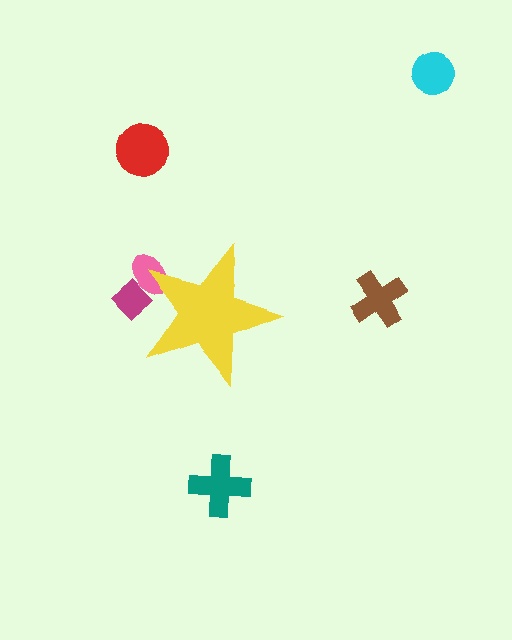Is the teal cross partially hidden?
No, the teal cross is fully visible.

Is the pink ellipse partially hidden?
Yes, the pink ellipse is partially hidden behind the yellow star.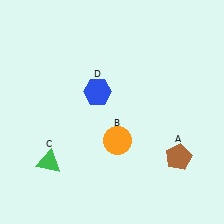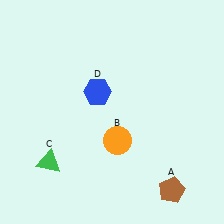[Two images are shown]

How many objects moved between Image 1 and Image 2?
1 object moved between the two images.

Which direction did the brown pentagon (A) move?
The brown pentagon (A) moved down.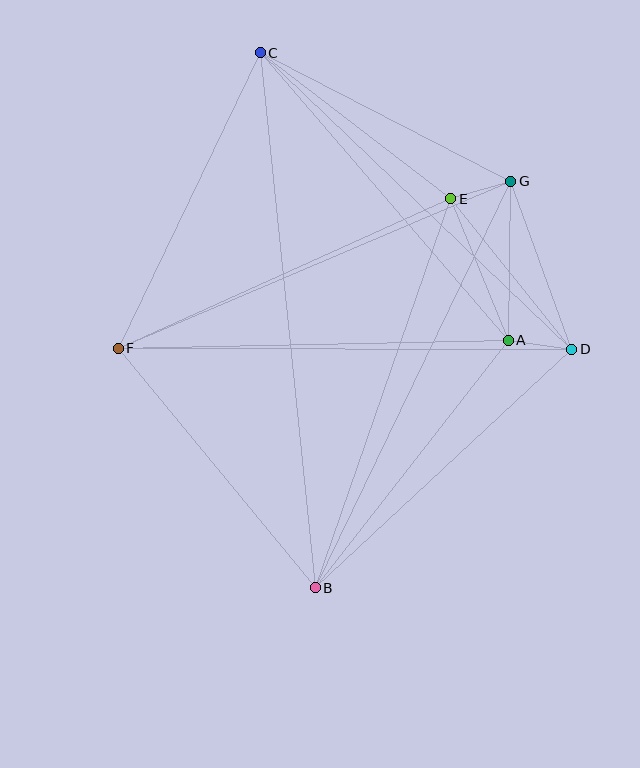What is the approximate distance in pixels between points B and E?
The distance between B and E is approximately 412 pixels.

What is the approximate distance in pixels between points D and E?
The distance between D and E is approximately 193 pixels.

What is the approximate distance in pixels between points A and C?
The distance between A and C is approximately 380 pixels.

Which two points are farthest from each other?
Points B and C are farthest from each other.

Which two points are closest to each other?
Points E and G are closest to each other.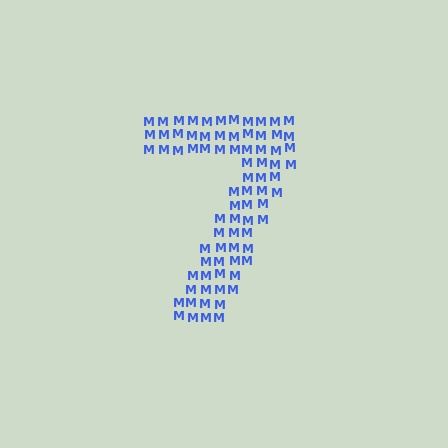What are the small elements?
The small elements are letter M's.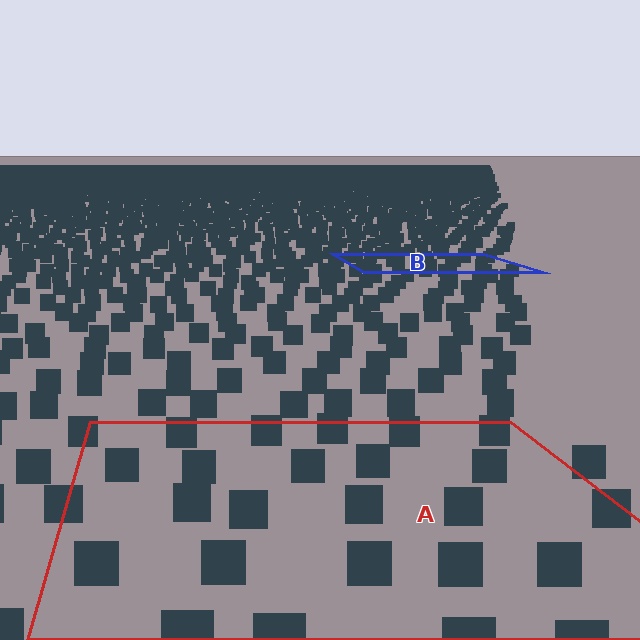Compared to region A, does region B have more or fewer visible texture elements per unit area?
Region B has more texture elements per unit area — they are packed more densely because it is farther away.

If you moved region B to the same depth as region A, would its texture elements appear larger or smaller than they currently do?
They would appear larger. At a closer depth, the same texture elements are projected at a bigger on-screen size.